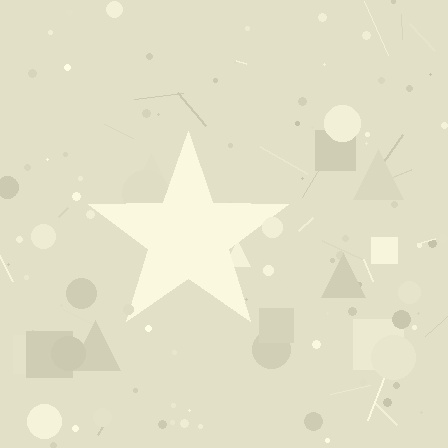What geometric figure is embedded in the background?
A star is embedded in the background.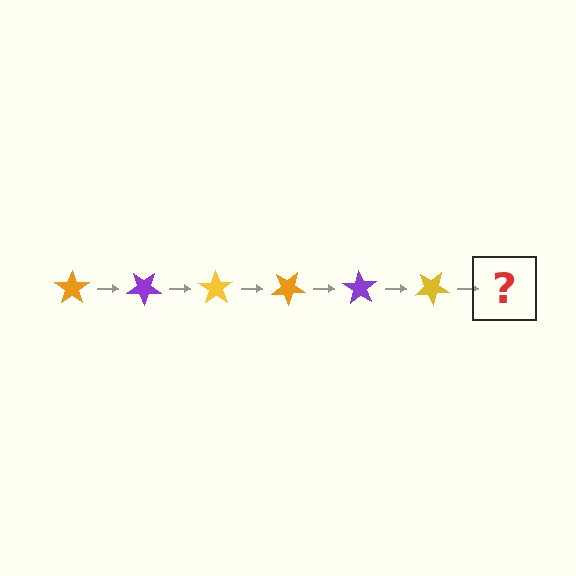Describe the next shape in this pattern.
It should be an orange star, rotated 210 degrees from the start.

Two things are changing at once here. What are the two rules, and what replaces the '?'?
The two rules are that it rotates 35 degrees each step and the color cycles through orange, purple, and yellow. The '?' should be an orange star, rotated 210 degrees from the start.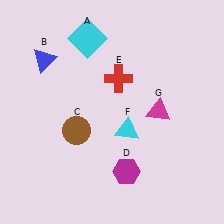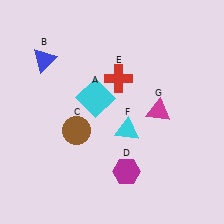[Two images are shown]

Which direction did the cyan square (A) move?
The cyan square (A) moved down.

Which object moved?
The cyan square (A) moved down.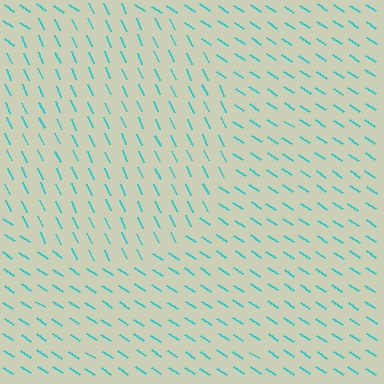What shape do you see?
I see a circle.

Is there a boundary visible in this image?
Yes, there is a texture boundary formed by a change in line orientation.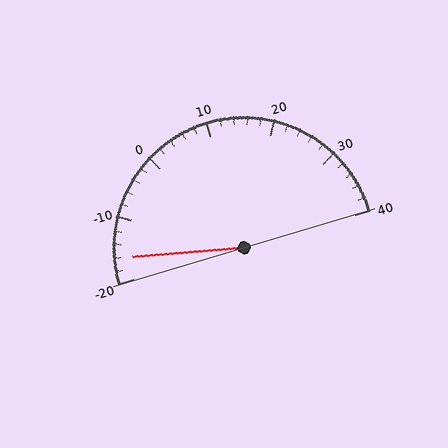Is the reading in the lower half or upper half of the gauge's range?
The reading is in the lower half of the range (-20 to 40).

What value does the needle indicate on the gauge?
The needle indicates approximately -16.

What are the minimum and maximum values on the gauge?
The gauge ranges from -20 to 40.